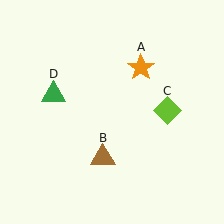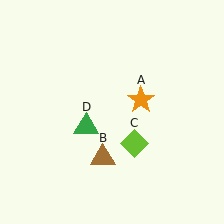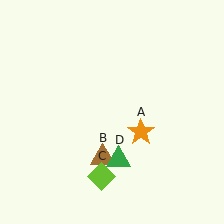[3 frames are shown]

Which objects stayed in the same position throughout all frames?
Brown triangle (object B) remained stationary.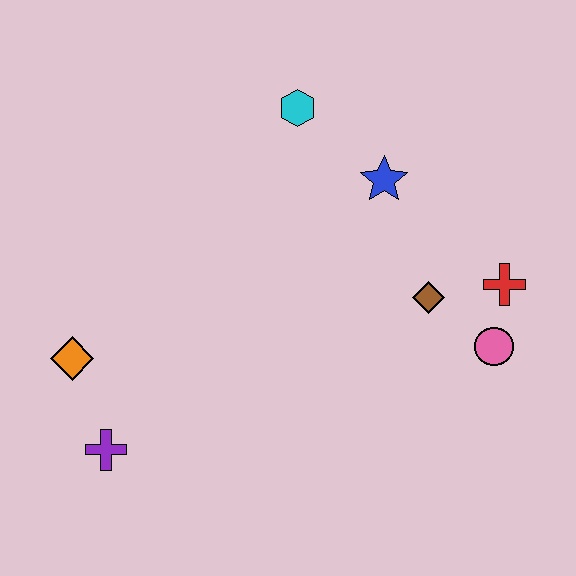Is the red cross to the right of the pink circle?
Yes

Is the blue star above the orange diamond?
Yes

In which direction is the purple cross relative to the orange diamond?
The purple cross is below the orange diamond.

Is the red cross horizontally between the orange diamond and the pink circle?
No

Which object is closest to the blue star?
The cyan hexagon is closest to the blue star.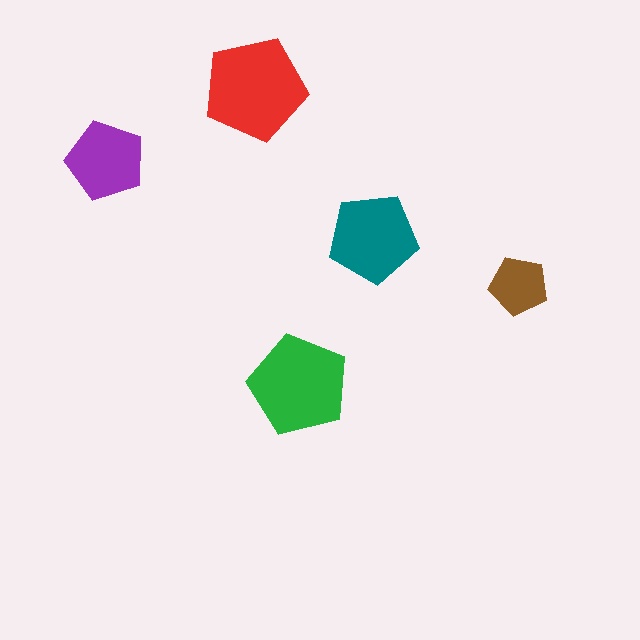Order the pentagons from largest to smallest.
the red one, the green one, the teal one, the purple one, the brown one.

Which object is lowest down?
The green pentagon is bottommost.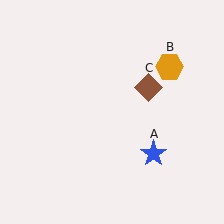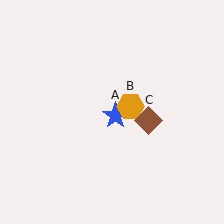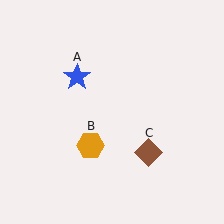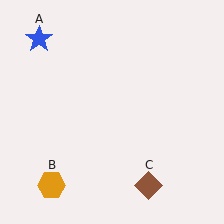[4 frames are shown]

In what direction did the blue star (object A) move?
The blue star (object A) moved up and to the left.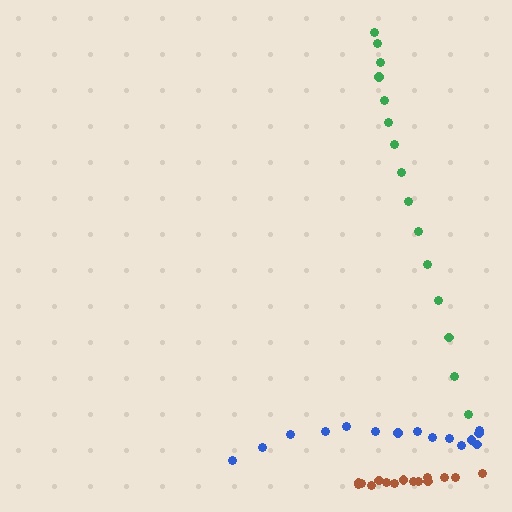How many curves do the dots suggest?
There are 3 distinct paths.